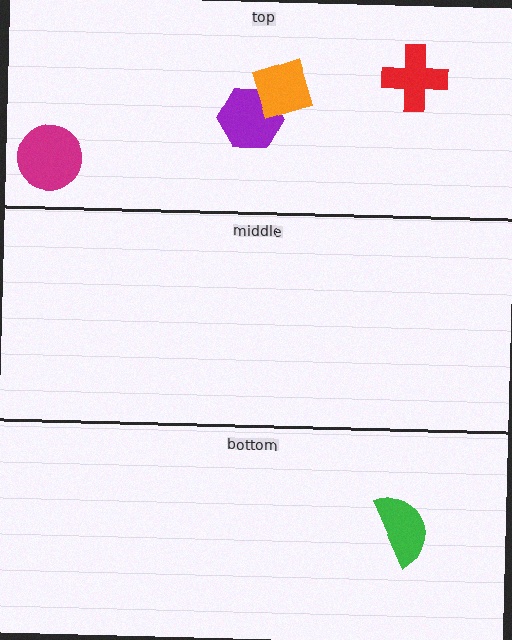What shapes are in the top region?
The purple hexagon, the red cross, the magenta circle, the orange diamond.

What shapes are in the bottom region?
The green semicircle.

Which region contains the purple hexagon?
The top region.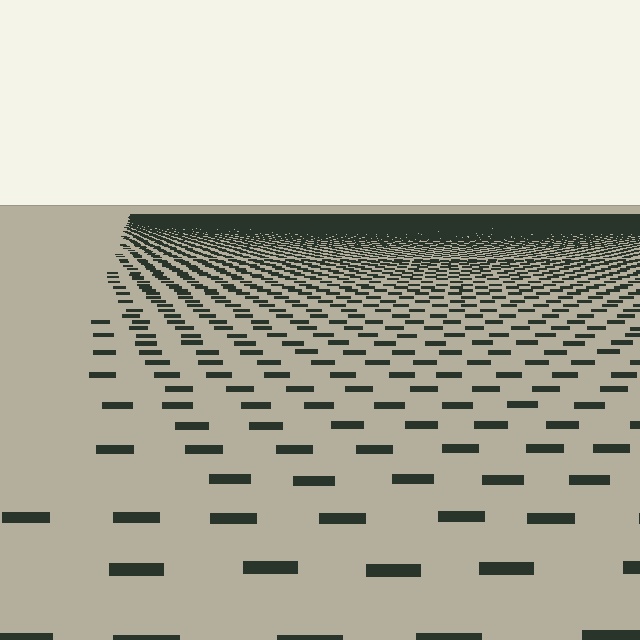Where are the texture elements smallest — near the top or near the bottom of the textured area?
Near the top.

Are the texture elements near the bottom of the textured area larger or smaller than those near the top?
Larger. Near the bottom, elements are closer to the viewer and appear at a bigger on-screen size.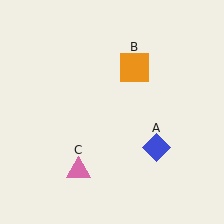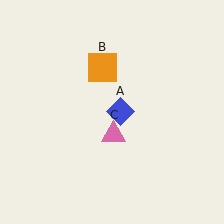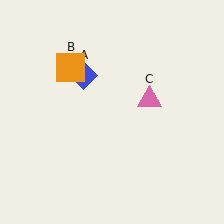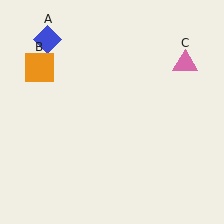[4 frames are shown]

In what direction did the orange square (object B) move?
The orange square (object B) moved left.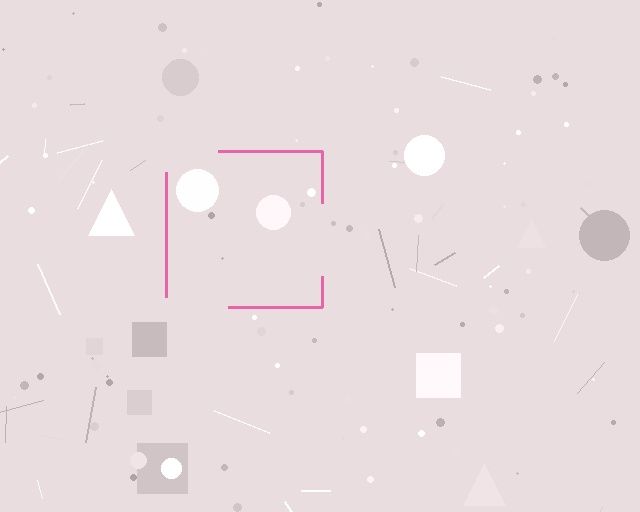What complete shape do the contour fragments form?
The contour fragments form a square.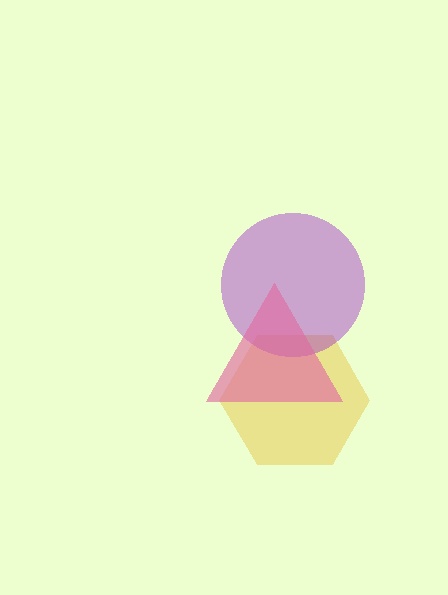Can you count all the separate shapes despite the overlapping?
Yes, there are 3 separate shapes.